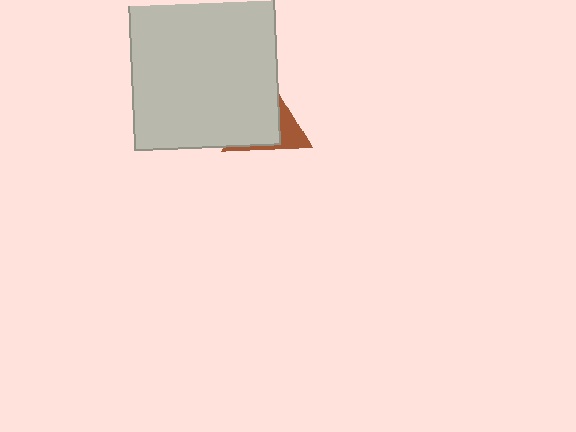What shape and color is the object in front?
The object in front is a light gray rectangle.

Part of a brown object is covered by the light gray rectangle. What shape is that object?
It is a triangle.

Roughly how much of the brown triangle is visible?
A small part of it is visible (roughly 31%).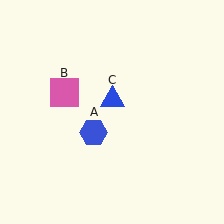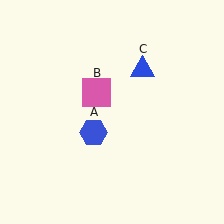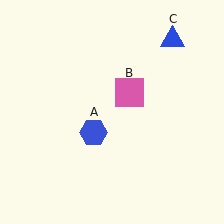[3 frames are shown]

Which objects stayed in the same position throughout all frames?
Blue hexagon (object A) remained stationary.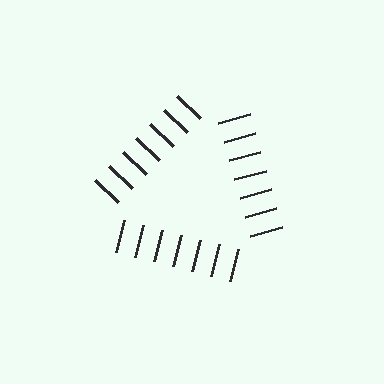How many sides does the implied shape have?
3 sides — the line-ends trace a triangle.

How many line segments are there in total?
21 — 7 along each of the 3 edges.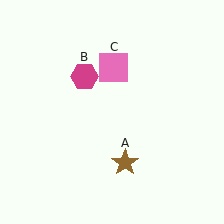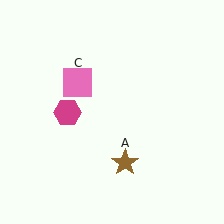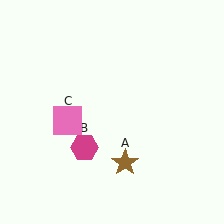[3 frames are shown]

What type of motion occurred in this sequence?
The magenta hexagon (object B), pink square (object C) rotated counterclockwise around the center of the scene.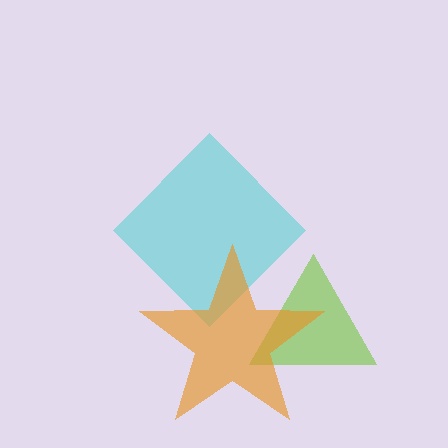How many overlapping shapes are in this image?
There are 3 overlapping shapes in the image.